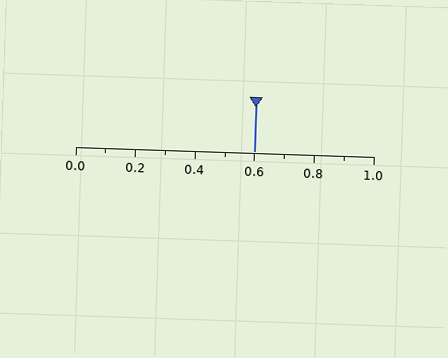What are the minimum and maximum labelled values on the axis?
The axis runs from 0.0 to 1.0.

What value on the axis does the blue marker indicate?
The marker indicates approximately 0.6.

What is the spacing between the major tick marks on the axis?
The major ticks are spaced 0.2 apart.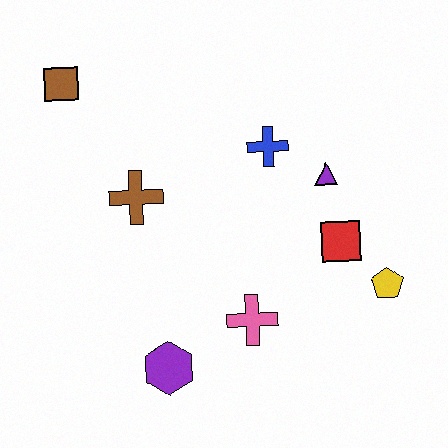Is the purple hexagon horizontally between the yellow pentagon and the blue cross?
No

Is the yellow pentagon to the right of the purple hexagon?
Yes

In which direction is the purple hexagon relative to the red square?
The purple hexagon is to the left of the red square.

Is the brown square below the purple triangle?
No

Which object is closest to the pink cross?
The purple hexagon is closest to the pink cross.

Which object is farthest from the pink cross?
The brown square is farthest from the pink cross.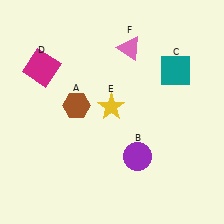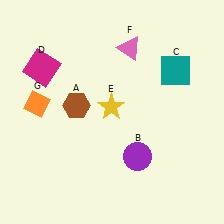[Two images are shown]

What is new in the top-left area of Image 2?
An orange diamond (G) was added in the top-left area of Image 2.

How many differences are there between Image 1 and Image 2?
There is 1 difference between the two images.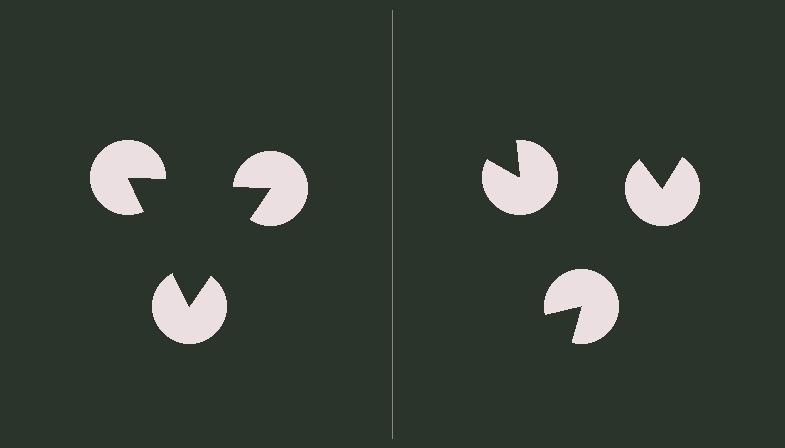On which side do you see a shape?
An illusory triangle appears on the left side. On the right side the wedge cuts are rotated, so no coherent shape forms.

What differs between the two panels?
The pac-man discs are positioned identically on both sides; only the wedge orientations differ. On the left they align to a triangle; on the right they are misaligned.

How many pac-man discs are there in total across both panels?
6 — 3 on each side.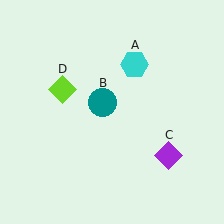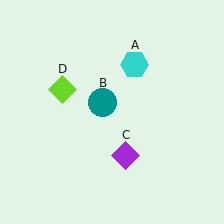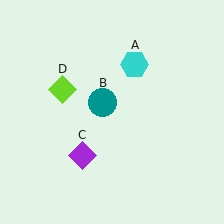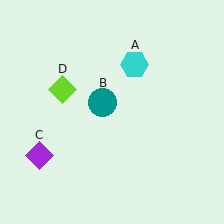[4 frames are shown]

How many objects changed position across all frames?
1 object changed position: purple diamond (object C).